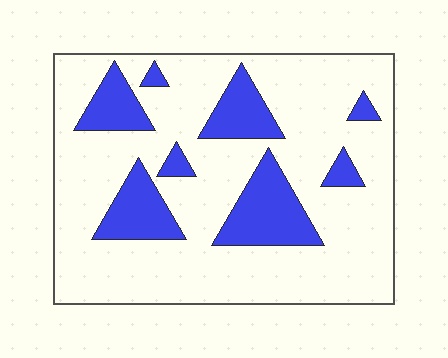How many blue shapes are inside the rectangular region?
8.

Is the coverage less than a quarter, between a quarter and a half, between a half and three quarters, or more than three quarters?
Less than a quarter.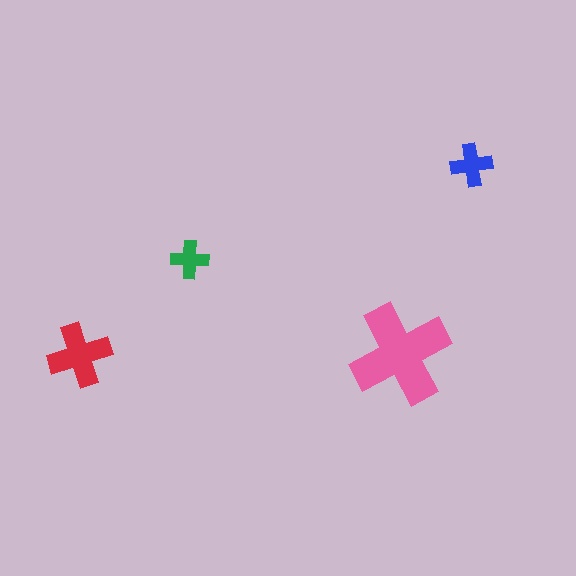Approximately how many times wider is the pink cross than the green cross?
About 2.5 times wider.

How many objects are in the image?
There are 4 objects in the image.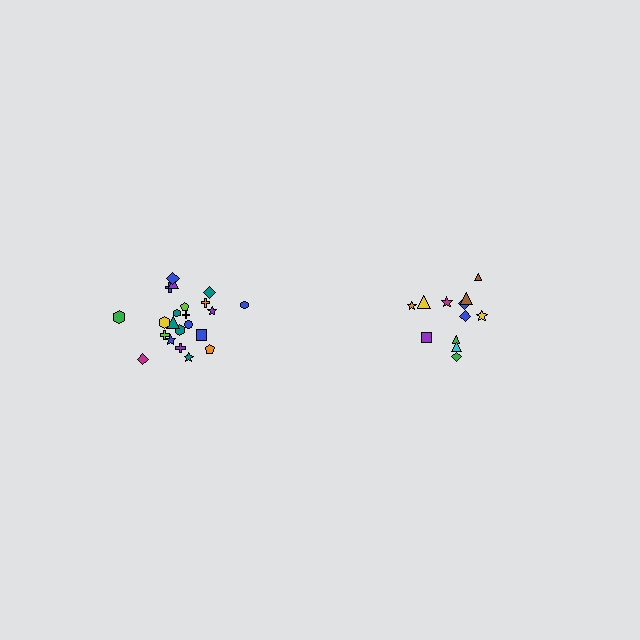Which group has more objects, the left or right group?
The left group.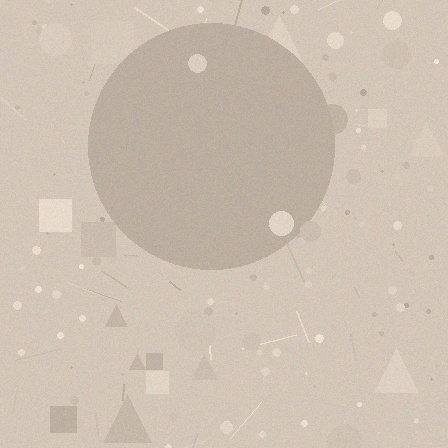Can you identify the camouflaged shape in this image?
The camouflaged shape is a circle.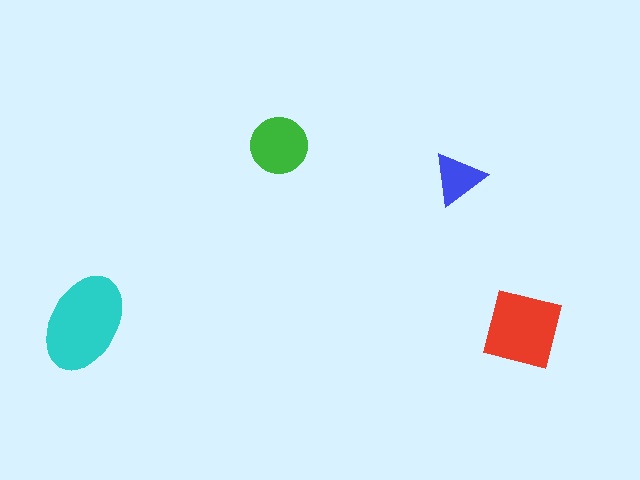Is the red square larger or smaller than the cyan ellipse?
Smaller.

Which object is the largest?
The cyan ellipse.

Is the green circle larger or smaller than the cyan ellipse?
Smaller.